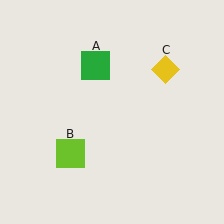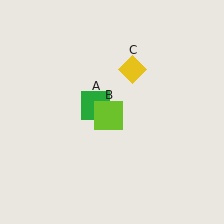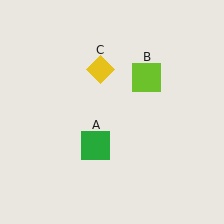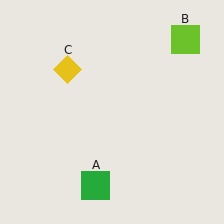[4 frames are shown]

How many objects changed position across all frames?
3 objects changed position: green square (object A), lime square (object B), yellow diamond (object C).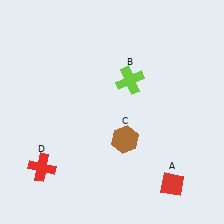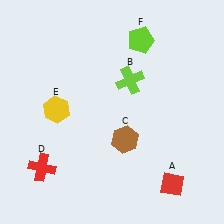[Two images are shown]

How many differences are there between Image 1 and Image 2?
There are 2 differences between the two images.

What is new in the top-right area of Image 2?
A lime pentagon (F) was added in the top-right area of Image 2.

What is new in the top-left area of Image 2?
A yellow hexagon (E) was added in the top-left area of Image 2.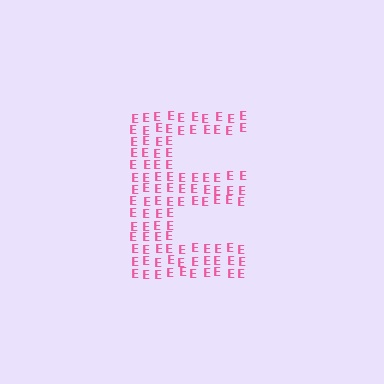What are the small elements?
The small elements are letter E's.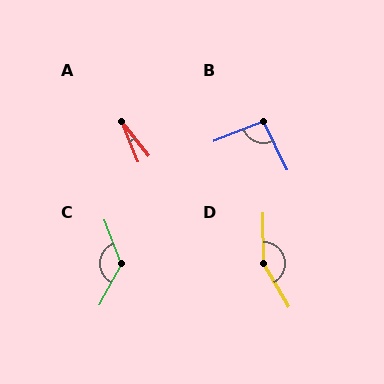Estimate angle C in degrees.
Approximately 130 degrees.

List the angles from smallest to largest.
A (16°), B (95°), C (130°), D (150°).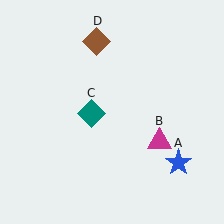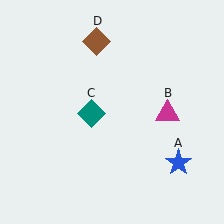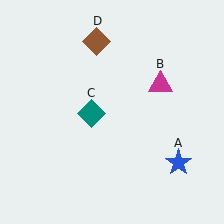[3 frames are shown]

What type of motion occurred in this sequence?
The magenta triangle (object B) rotated counterclockwise around the center of the scene.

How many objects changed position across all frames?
1 object changed position: magenta triangle (object B).